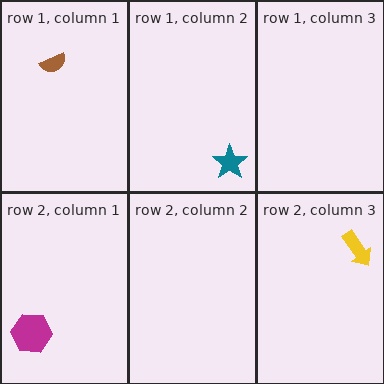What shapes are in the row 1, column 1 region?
The brown semicircle.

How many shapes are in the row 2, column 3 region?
1.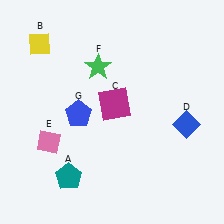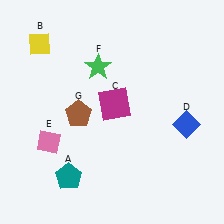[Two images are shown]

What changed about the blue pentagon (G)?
In Image 1, G is blue. In Image 2, it changed to brown.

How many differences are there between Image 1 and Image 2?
There is 1 difference between the two images.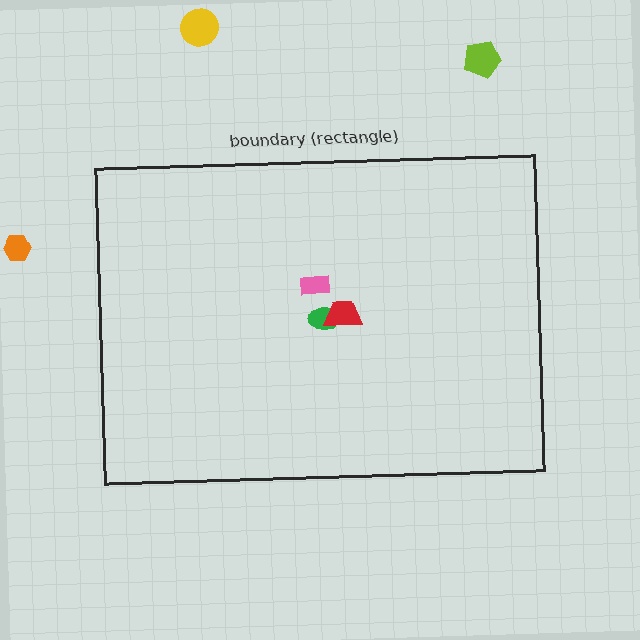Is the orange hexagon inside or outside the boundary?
Outside.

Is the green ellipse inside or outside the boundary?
Inside.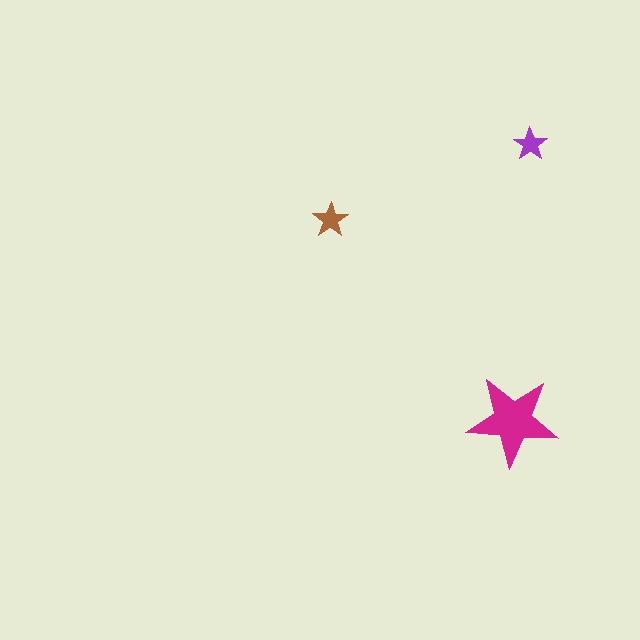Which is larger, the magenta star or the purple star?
The magenta one.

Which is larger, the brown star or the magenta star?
The magenta one.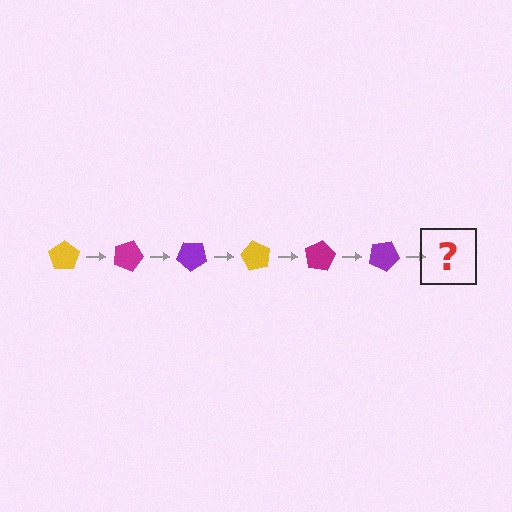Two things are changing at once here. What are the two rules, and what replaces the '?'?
The two rules are that it rotates 20 degrees each step and the color cycles through yellow, magenta, and purple. The '?' should be a yellow pentagon, rotated 120 degrees from the start.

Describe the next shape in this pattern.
It should be a yellow pentagon, rotated 120 degrees from the start.